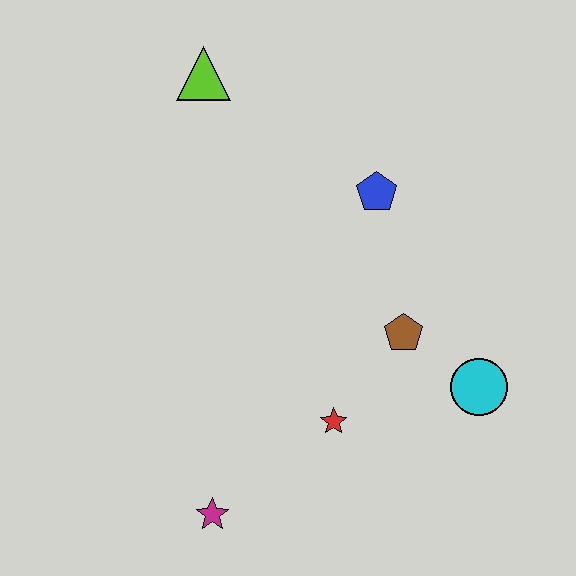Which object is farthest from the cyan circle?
The lime triangle is farthest from the cyan circle.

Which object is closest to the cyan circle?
The brown pentagon is closest to the cyan circle.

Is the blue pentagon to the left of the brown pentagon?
Yes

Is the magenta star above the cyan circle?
No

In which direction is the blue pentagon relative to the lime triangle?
The blue pentagon is to the right of the lime triangle.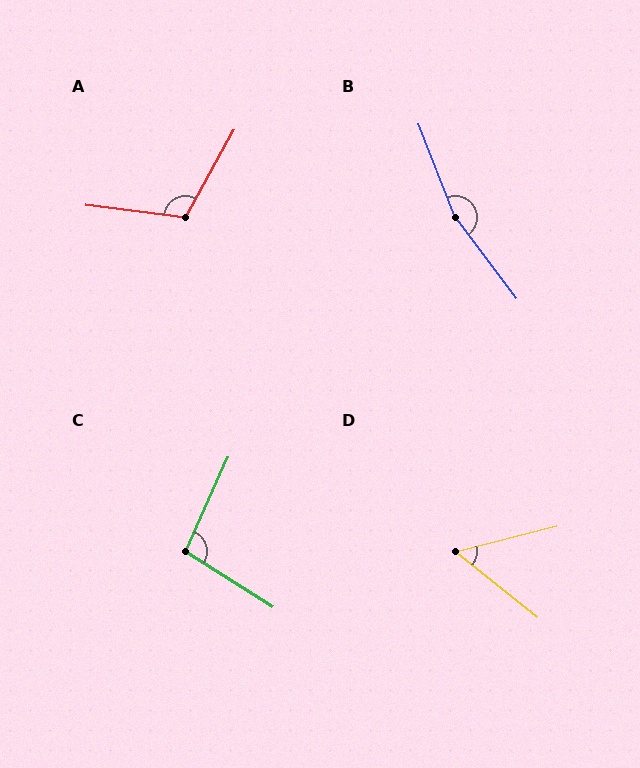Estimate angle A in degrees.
Approximately 112 degrees.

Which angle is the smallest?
D, at approximately 53 degrees.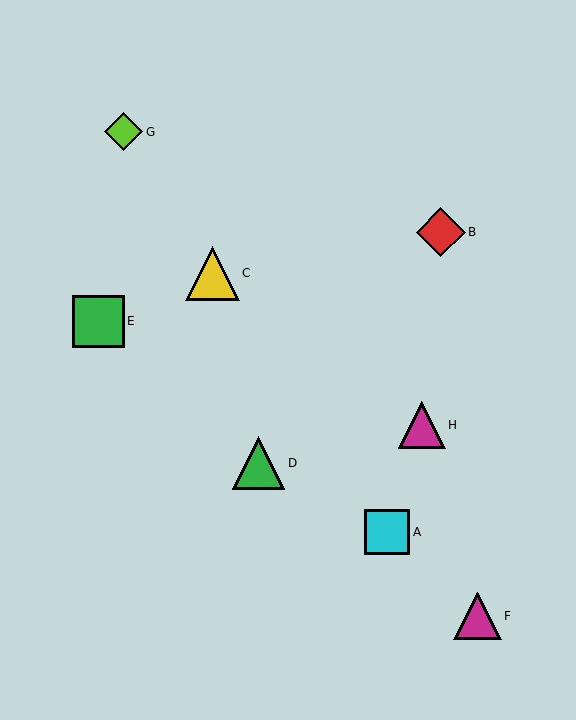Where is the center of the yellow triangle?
The center of the yellow triangle is at (212, 273).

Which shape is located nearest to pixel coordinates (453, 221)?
The red diamond (labeled B) at (441, 232) is nearest to that location.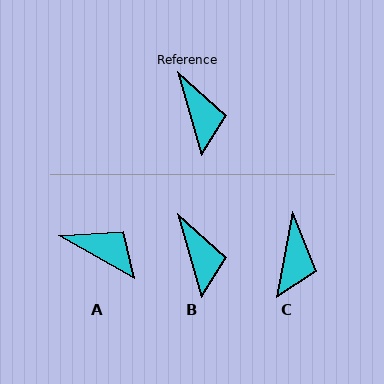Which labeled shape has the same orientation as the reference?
B.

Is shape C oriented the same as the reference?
No, it is off by about 26 degrees.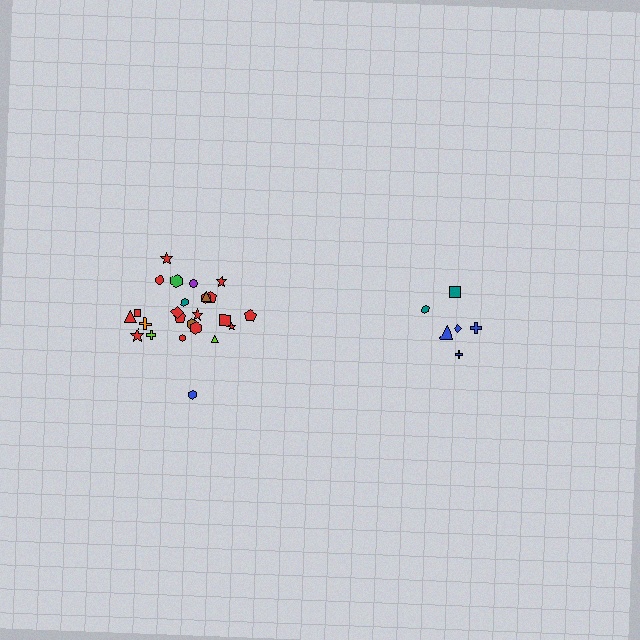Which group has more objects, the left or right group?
The left group.